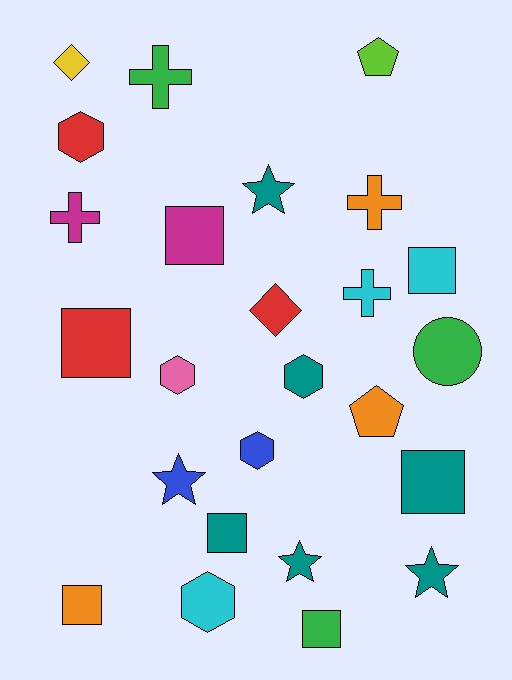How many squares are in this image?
There are 7 squares.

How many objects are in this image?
There are 25 objects.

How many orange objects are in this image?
There are 3 orange objects.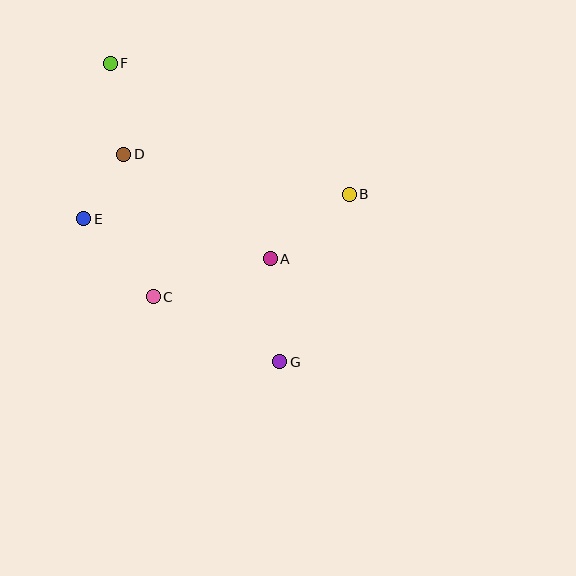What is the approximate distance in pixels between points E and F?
The distance between E and F is approximately 158 pixels.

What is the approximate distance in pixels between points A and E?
The distance between A and E is approximately 190 pixels.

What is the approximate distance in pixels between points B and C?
The distance between B and C is approximately 221 pixels.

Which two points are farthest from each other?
Points F and G are farthest from each other.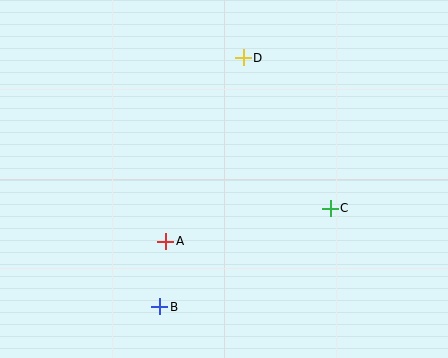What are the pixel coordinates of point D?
Point D is at (243, 58).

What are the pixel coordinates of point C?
Point C is at (330, 208).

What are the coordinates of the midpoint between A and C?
The midpoint between A and C is at (248, 225).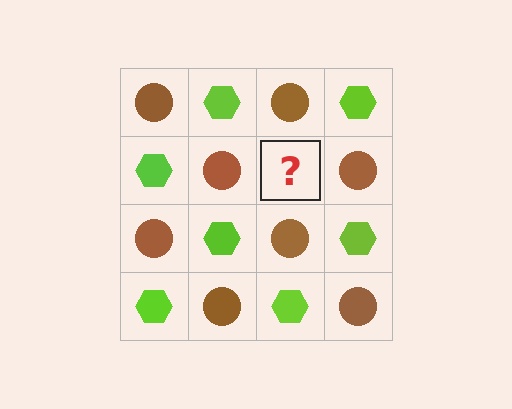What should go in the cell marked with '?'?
The missing cell should contain a lime hexagon.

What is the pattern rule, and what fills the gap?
The rule is that it alternates brown circle and lime hexagon in a checkerboard pattern. The gap should be filled with a lime hexagon.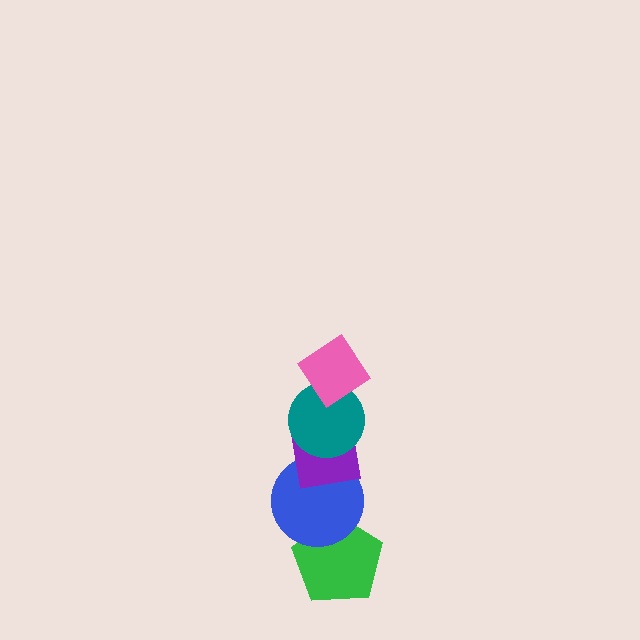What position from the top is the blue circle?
The blue circle is 4th from the top.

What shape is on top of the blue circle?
The purple square is on top of the blue circle.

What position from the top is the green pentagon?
The green pentagon is 5th from the top.